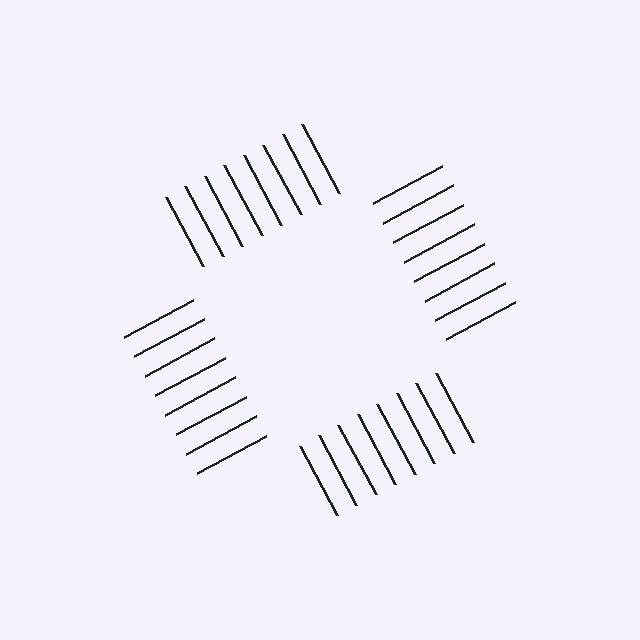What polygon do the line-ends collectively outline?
An illusory square — the line segments terminate on its edges but no continuous stroke is drawn.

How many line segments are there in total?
32 — 8 along each of the 4 edges.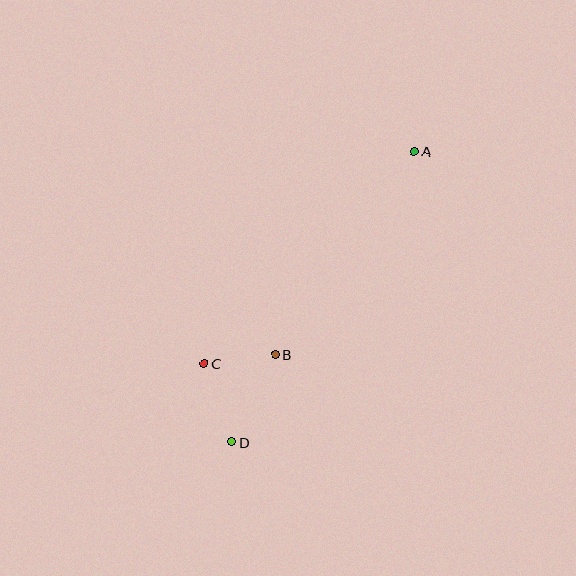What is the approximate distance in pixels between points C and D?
The distance between C and D is approximately 83 pixels.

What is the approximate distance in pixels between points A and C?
The distance between A and C is approximately 299 pixels.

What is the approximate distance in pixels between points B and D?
The distance between B and D is approximately 98 pixels.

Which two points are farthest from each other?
Points A and D are farthest from each other.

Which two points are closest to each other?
Points B and C are closest to each other.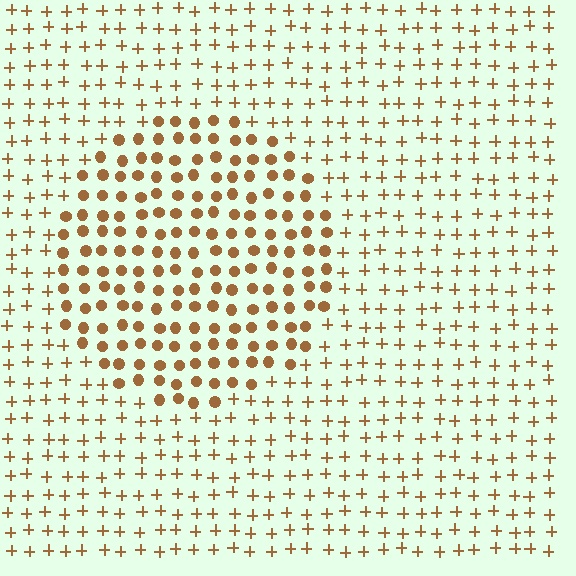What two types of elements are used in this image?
The image uses circles inside the circle region and plus signs outside it.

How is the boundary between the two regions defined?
The boundary is defined by a change in element shape: circles inside vs. plus signs outside. All elements share the same color and spacing.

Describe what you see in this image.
The image is filled with small brown elements arranged in a uniform grid. A circle-shaped region contains circles, while the surrounding area contains plus signs. The boundary is defined purely by the change in element shape.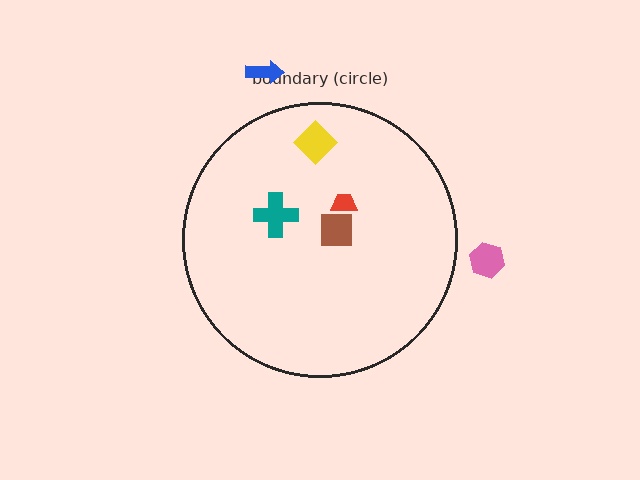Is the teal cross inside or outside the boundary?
Inside.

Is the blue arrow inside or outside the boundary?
Outside.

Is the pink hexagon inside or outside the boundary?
Outside.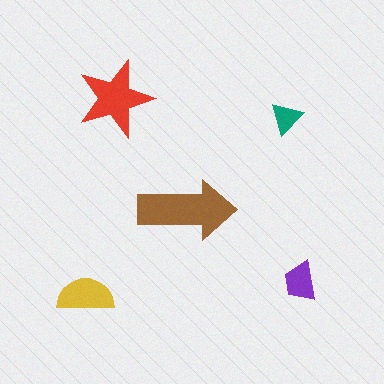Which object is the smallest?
The teal triangle.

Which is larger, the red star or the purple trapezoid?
The red star.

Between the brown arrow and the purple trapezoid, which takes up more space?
The brown arrow.